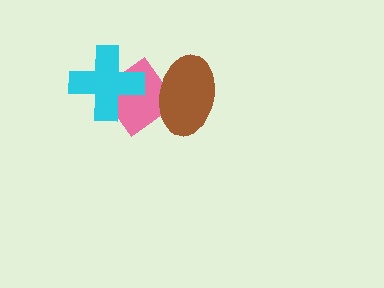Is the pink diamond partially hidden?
Yes, it is partially covered by another shape.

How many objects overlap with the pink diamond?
2 objects overlap with the pink diamond.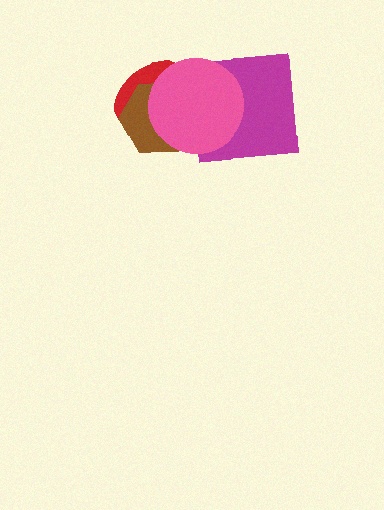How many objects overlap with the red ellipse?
2 objects overlap with the red ellipse.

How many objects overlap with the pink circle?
3 objects overlap with the pink circle.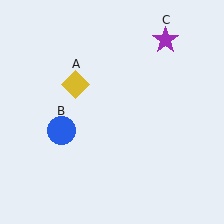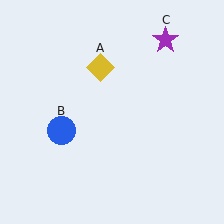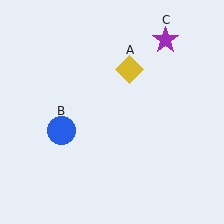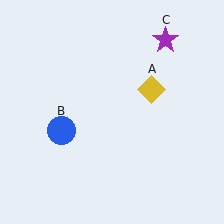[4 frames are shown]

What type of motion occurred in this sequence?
The yellow diamond (object A) rotated clockwise around the center of the scene.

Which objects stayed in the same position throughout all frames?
Blue circle (object B) and purple star (object C) remained stationary.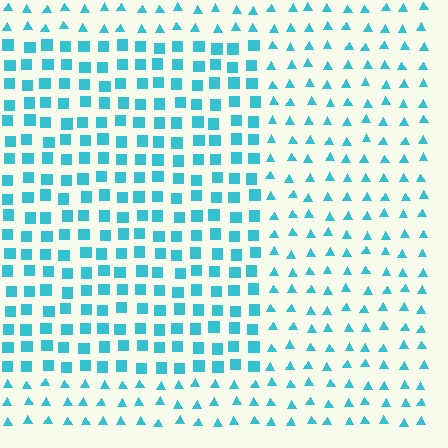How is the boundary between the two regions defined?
The boundary is defined by a change in element shape: squares inside vs. triangles outside. All elements share the same color and spacing.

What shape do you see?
I see a rectangle.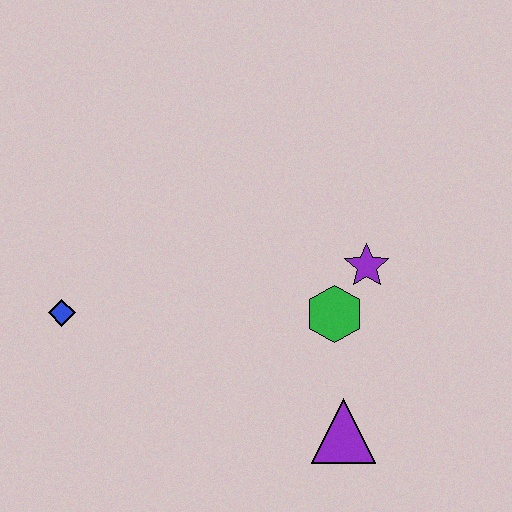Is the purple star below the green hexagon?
No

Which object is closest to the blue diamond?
The green hexagon is closest to the blue diamond.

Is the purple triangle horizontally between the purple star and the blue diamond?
Yes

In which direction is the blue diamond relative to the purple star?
The blue diamond is to the left of the purple star.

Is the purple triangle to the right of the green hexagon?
Yes